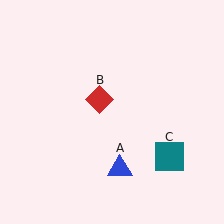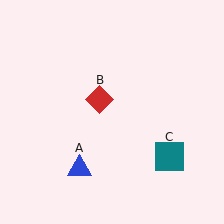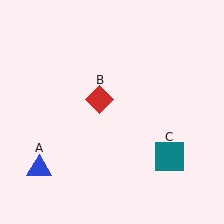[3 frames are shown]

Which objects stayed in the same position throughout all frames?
Red diamond (object B) and teal square (object C) remained stationary.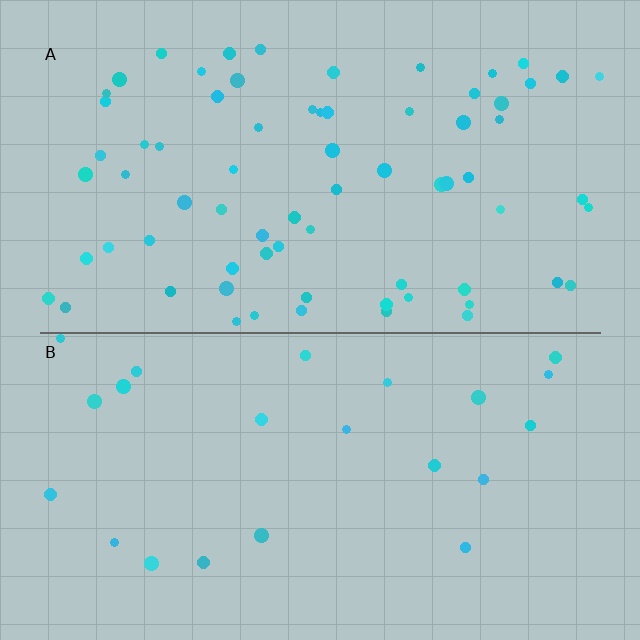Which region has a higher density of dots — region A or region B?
A (the top).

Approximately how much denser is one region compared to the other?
Approximately 3.1× — region A over region B.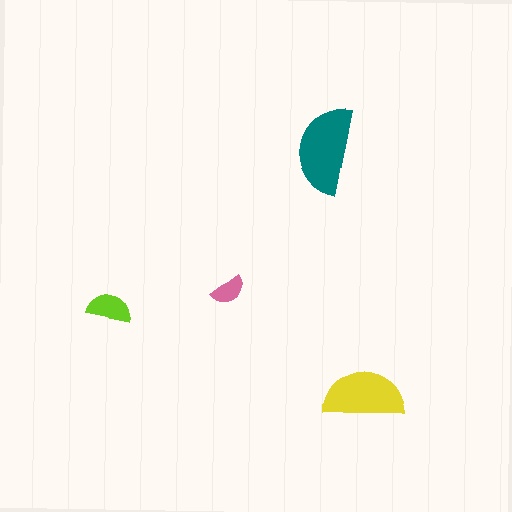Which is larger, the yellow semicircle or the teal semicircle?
The teal one.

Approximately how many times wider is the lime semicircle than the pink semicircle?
About 1.5 times wider.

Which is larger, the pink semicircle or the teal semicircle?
The teal one.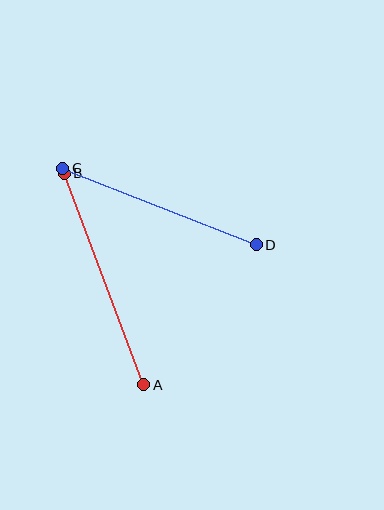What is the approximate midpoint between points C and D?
The midpoint is at approximately (160, 206) pixels.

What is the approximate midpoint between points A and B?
The midpoint is at approximately (104, 279) pixels.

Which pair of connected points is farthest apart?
Points A and B are farthest apart.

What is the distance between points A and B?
The distance is approximately 226 pixels.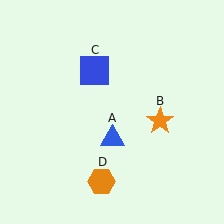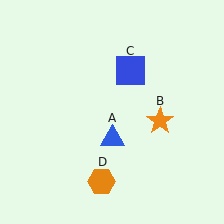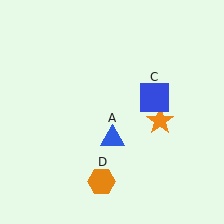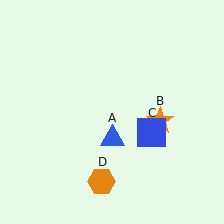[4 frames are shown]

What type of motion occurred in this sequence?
The blue square (object C) rotated clockwise around the center of the scene.